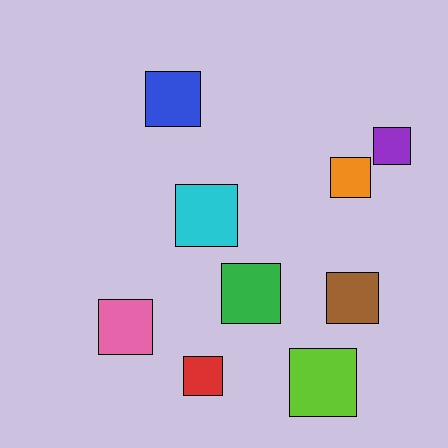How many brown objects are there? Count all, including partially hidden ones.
There is 1 brown object.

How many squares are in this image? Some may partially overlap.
There are 9 squares.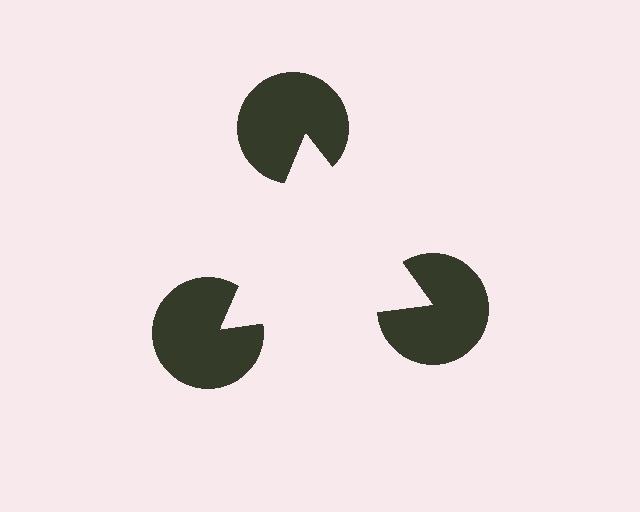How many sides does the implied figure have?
3 sides.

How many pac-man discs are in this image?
There are 3 — one at each vertex of the illusory triangle.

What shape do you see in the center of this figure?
An illusory triangle — its edges are inferred from the aligned wedge cuts in the pac-man discs, not physically drawn.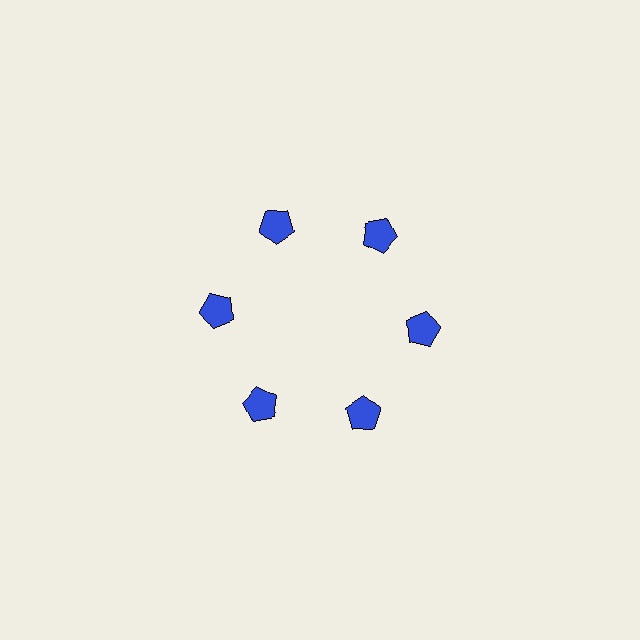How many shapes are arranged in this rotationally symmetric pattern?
There are 6 shapes, arranged in 6 groups of 1.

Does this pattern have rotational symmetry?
Yes, this pattern has 6-fold rotational symmetry. It looks the same after rotating 60 degrees around the center.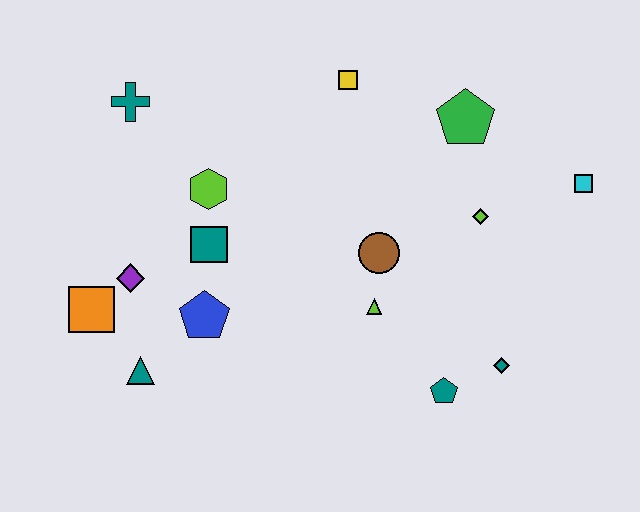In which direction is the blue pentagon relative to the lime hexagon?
The blue pentagon is below the lime hexagon.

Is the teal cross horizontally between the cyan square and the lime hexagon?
No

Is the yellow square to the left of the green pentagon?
Yes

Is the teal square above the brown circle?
Yes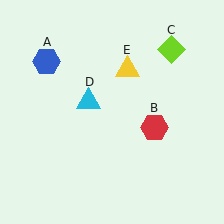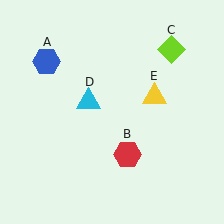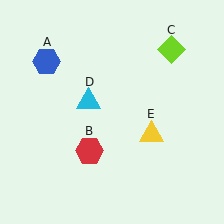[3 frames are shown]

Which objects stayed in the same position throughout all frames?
Blue hexagon (object A) and lime diamond (object C) and cyan triangle (object D) remained stationary.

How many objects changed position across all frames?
2 objects changed position: red hexagon (object B), yellow triangle (object E).